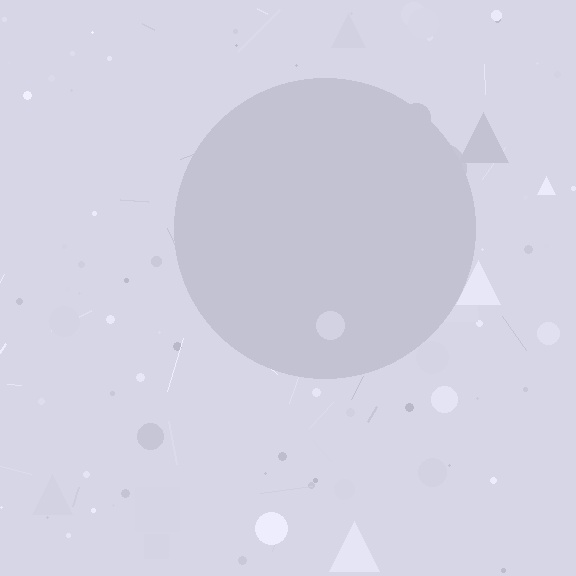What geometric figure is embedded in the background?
A circle is embedded in the background.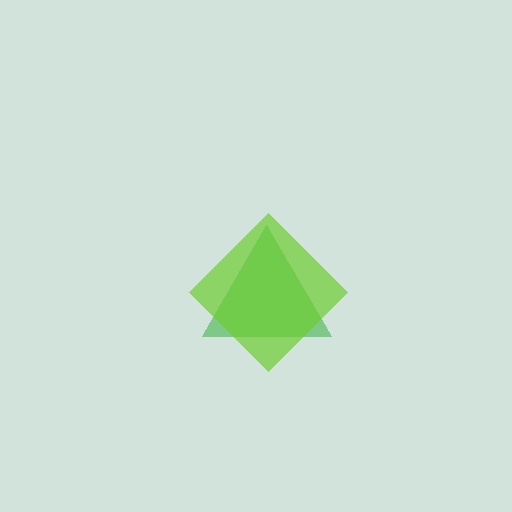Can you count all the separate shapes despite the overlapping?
Yes, there are 2 separate shapes.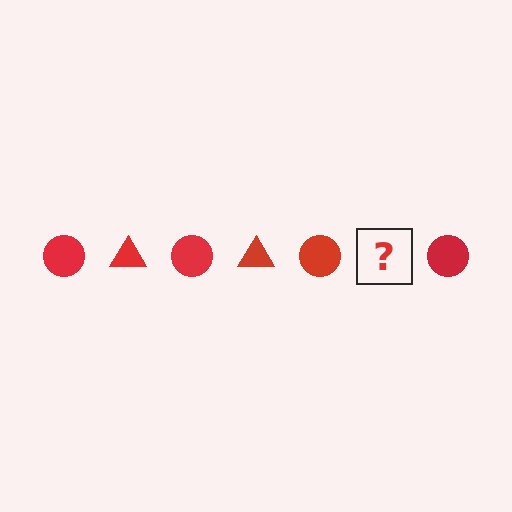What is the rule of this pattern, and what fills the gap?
The rule is that the pattern cycles through circle, triangle shapes in red. The gap should be filled with a red triangle.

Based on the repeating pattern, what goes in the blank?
The blank should be a red triangle.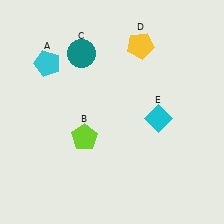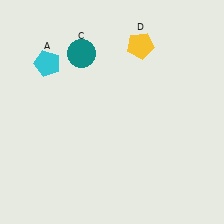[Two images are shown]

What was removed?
The cyan diamond (E), the lime pentagon (B) were removed in Image 2.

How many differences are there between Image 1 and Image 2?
There are 2 differences between the two images.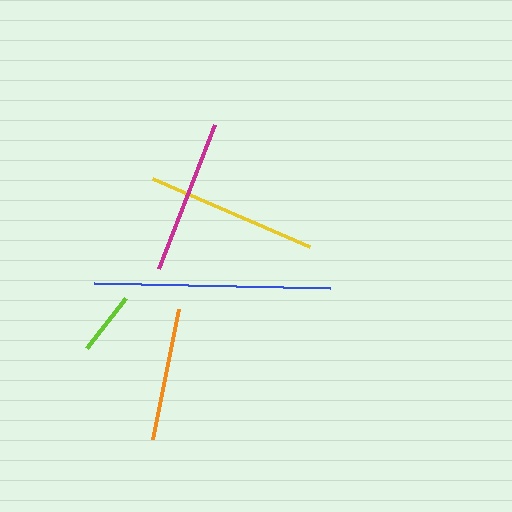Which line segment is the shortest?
The lime line is the shortest at approximately 63 pixels.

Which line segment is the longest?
The blue line is the longest at approximately 237 pixels.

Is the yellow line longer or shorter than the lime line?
The yellow line is longer than the lime line.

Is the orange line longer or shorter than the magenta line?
The magenta line is longer than the orange line.